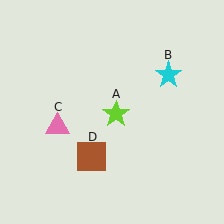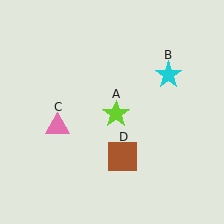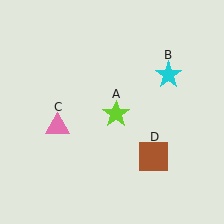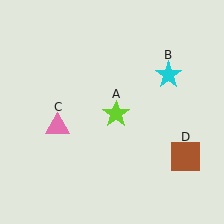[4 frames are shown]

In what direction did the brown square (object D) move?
The brown square (object D) moved right.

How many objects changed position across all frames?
1 object changed position: brown square (object D).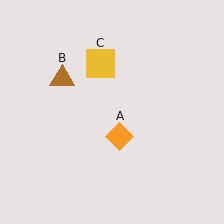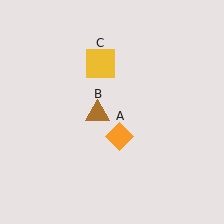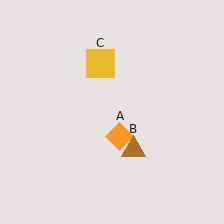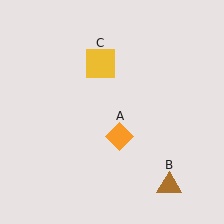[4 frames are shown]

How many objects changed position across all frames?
1 object changed position: brown triangle (object B).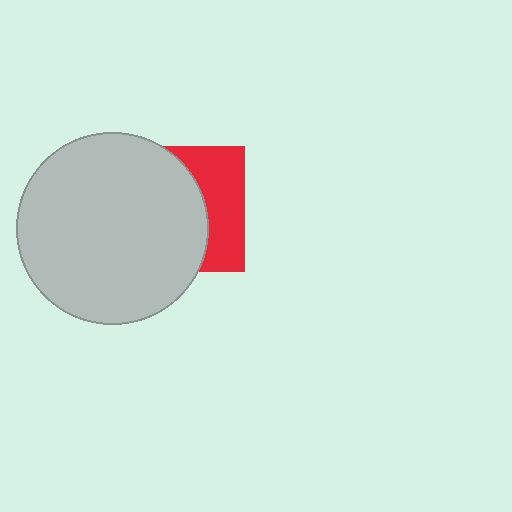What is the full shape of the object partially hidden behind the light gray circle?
The partially hidden object is a red square.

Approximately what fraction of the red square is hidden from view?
Roughly 63% of the red square is hidden behind the light gray circle.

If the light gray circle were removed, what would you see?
You would see the complete red square.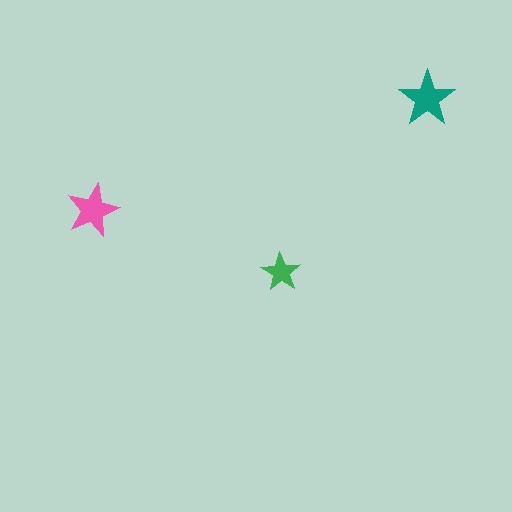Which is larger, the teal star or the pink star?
The teal one.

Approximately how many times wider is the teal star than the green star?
About 1.5 times wider.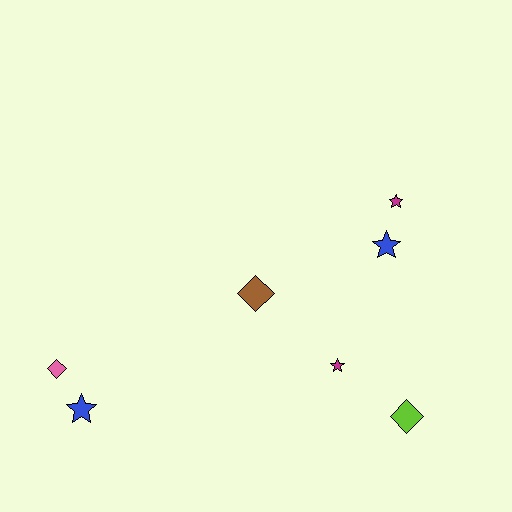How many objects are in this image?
There are 7 objects.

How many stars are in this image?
There are 4 stars.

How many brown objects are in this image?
There is 1 brown object.